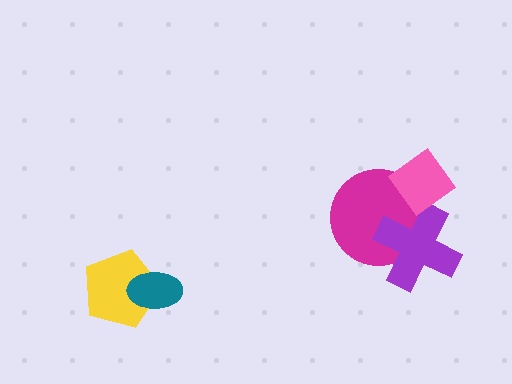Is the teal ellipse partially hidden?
No, no other shape covers it.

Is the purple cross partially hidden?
Yes, it is partially covered by another shape.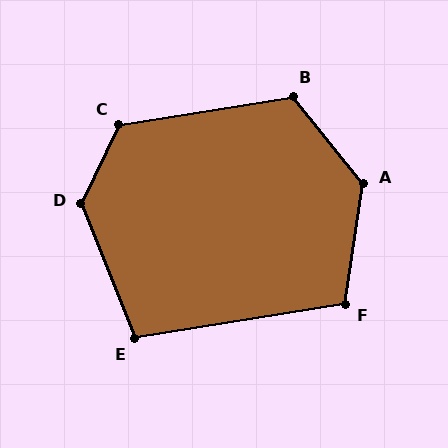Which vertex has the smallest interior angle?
E, at approximately 103 degrees.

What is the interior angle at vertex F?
Approximately 108 degrees (obtuse).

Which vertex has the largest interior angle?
A, at approximately 133 degrees.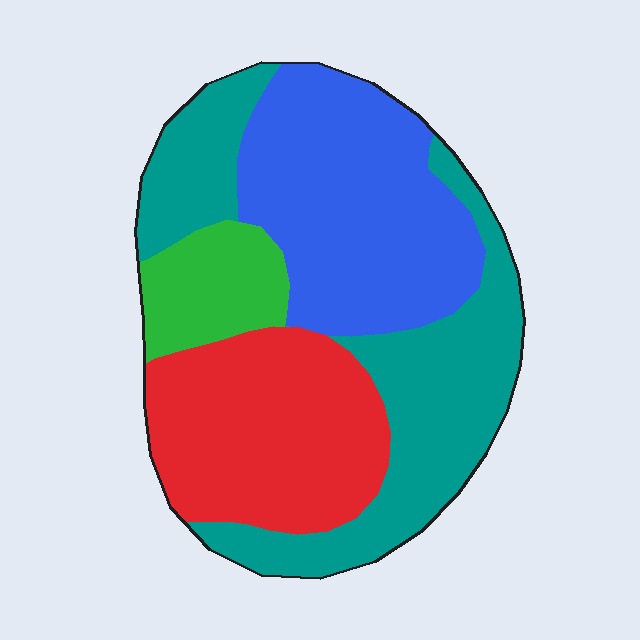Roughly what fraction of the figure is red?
Red covers 26% of the figure.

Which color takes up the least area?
Green, at roughly 10%.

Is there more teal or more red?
Teal.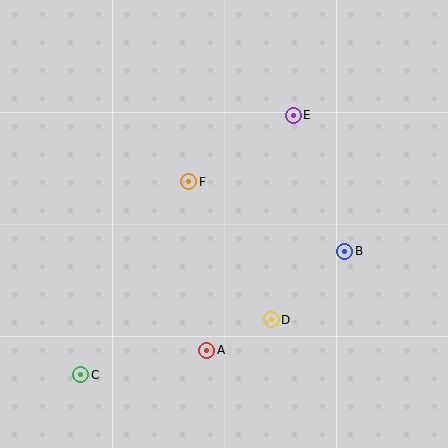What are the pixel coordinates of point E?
Point E is at (293, 115).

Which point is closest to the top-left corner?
Point F is closest to the top-left corner.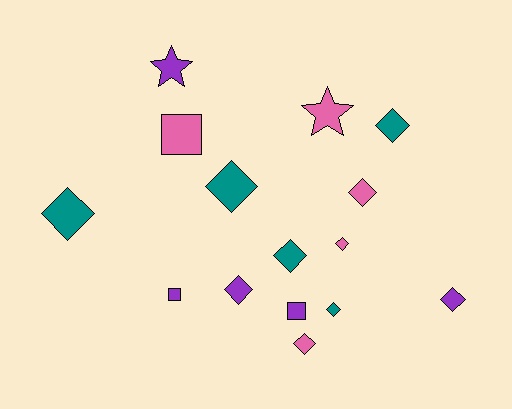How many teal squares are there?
There are no teal squares.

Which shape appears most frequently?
Diamond, with 10 objects.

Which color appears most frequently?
Pink, with 5 objects.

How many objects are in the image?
There are 15 objects.